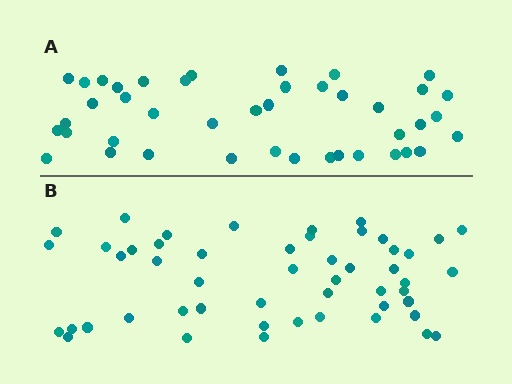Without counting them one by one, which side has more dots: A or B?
Region B (the bottom region) has more dots.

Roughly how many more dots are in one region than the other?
Region B has roughly 8 or so more dots than region A.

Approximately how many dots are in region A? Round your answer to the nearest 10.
About 40 dots. (The exact count is 42, which rounds to 40.)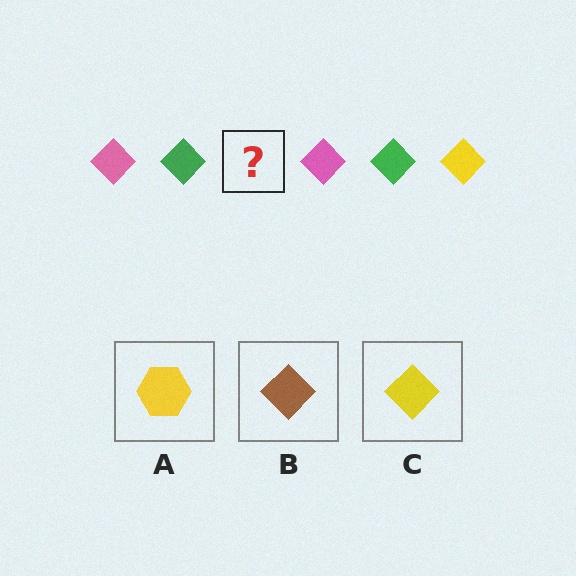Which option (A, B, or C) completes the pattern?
C.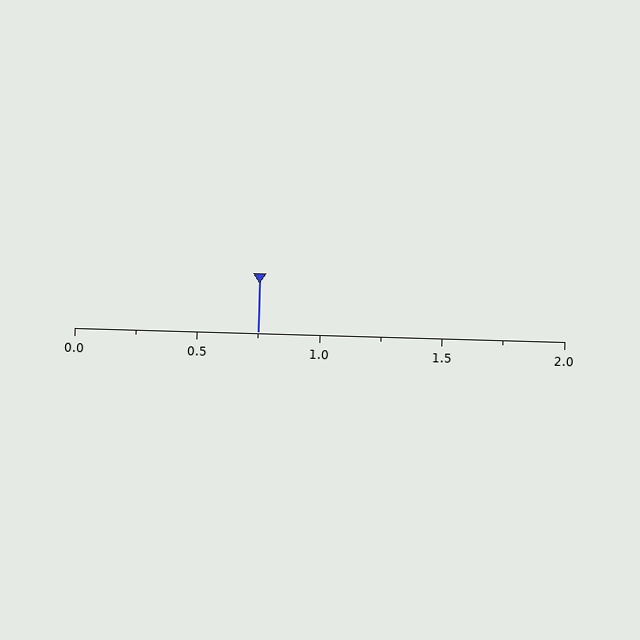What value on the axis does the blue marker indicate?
The marker indicates approximately 0.75.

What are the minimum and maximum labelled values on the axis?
The axis runs from 0.0 to 2.0.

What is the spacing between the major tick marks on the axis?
The major ticks are spaced 0.5 apart.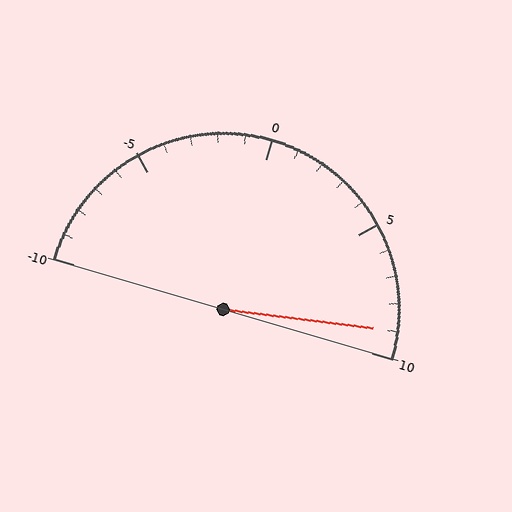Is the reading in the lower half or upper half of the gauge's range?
The reading is in the upper half of the range (-10 to 10).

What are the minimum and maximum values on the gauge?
The gauge ranges from -10 to 10.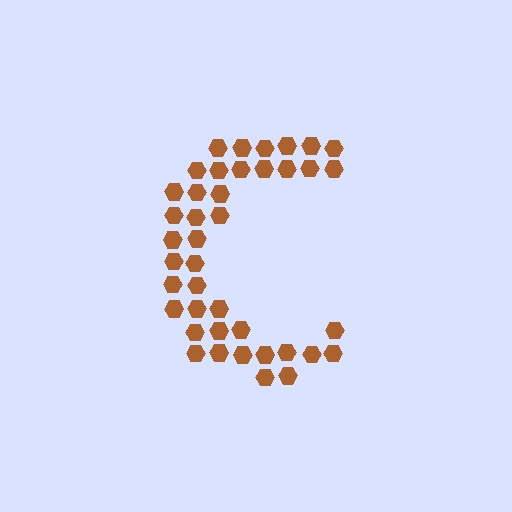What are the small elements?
The small elements are hexagons.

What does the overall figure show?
The overall figure shows the letter C.